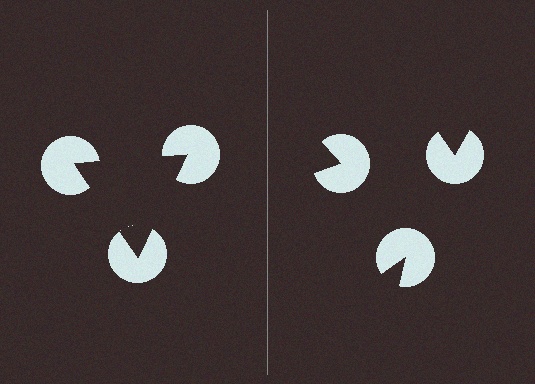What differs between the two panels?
The pac-man discs are positioned identically on both sides; only the wedge orientations differ. On the left they align to a triangle; on the right they are misaligned.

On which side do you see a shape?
An illusory triangle appears on the left side. On the right side the wedge cuts are rotated, so no coherent shape forms.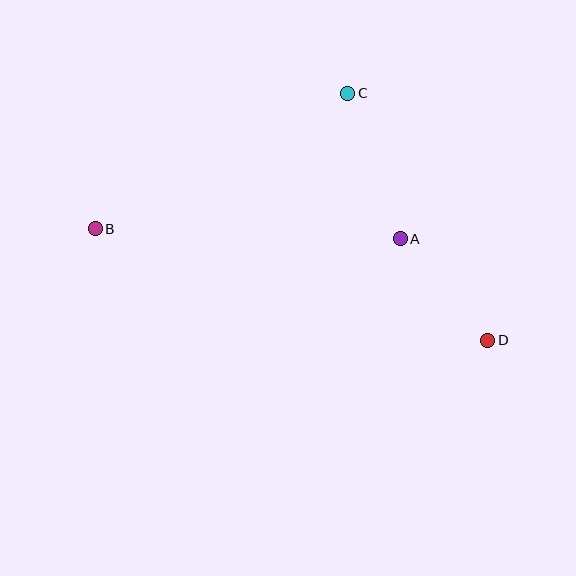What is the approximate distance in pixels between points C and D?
The distance between C and D is approximately 284 pixels.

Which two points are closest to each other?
Points A and D are closest to each other.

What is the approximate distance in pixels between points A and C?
The distance between A and C is approximately 155 pixels.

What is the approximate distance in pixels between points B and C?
The distance between B and C is approximately 286 pixels.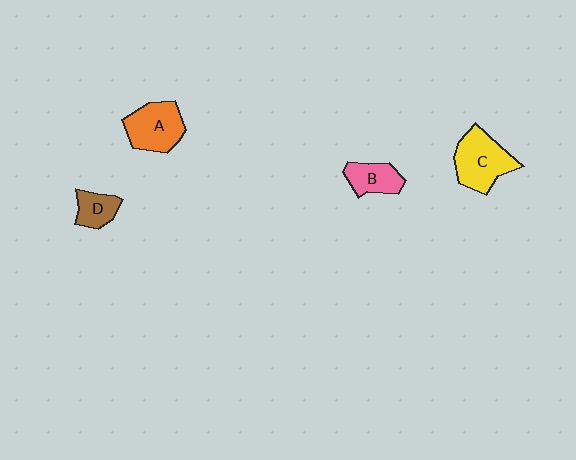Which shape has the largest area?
Shape C (yellow).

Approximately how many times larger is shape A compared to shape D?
Approximately 1.8 times.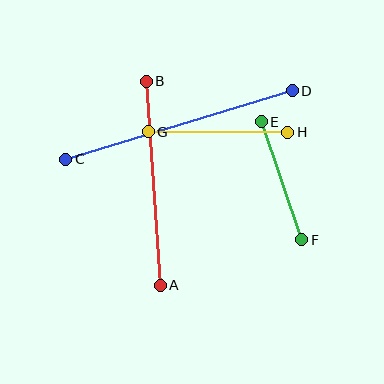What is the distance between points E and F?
The distance is approximately 124 pixels.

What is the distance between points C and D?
The distance is approximately 237 pixels.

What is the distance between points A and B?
The distance is approximately 204 pixels.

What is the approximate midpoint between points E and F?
The midpoint is at approximately (282, 181) pixels.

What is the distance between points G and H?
The distance is approximately 139 pixels.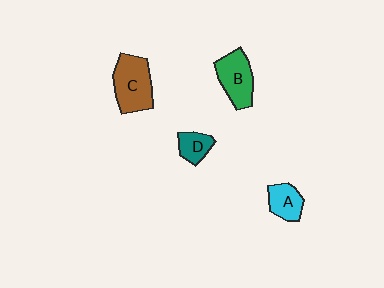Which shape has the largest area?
Shape C (brown).